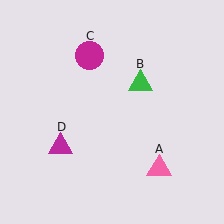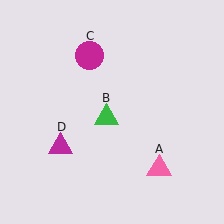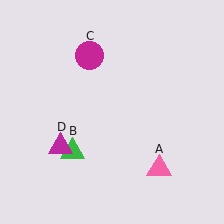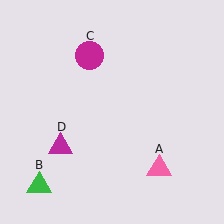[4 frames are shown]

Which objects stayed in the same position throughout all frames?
Pink triangle (object A) and magenta circle (object C) and magenta triangle (object D) remained stationary.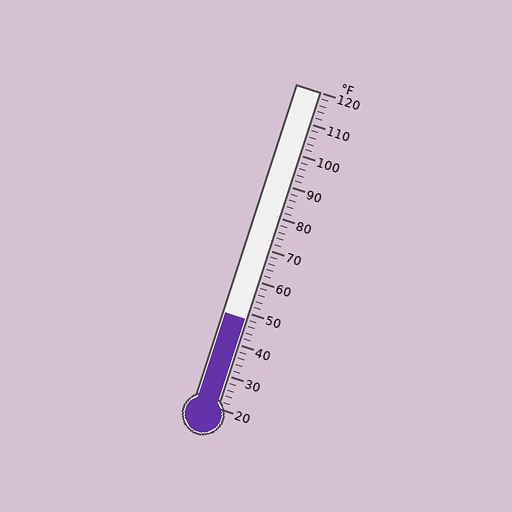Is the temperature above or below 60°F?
The temperature is below 60°F.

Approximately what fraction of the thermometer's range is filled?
The thermometer is filled to approximately 30% of its range.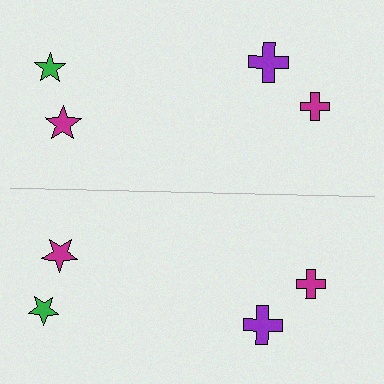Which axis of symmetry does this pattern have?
The pattern has a horizontal axis of symmetry running through the center of the image.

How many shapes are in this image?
There are 8 shapes in this image.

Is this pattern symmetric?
Yes, this pattern has bilateral (reflection) symmetry.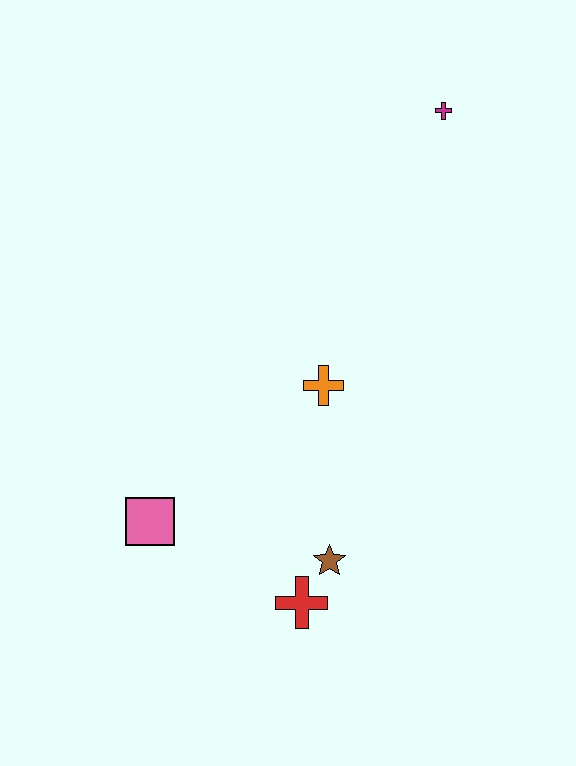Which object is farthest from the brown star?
The magenta cross is farthest from the brown star.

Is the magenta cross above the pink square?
Yes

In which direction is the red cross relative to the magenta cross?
The red cross is below the magenta cross.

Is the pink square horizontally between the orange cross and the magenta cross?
No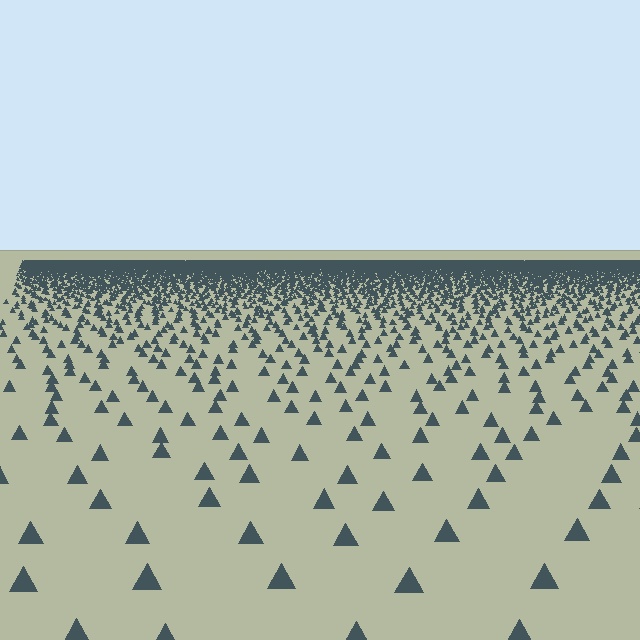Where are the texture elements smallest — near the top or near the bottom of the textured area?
Near the top.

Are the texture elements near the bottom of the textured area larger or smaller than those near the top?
Larger. Near the bottom, elements are closer to the viewer and appear at a bigger on-screen size.